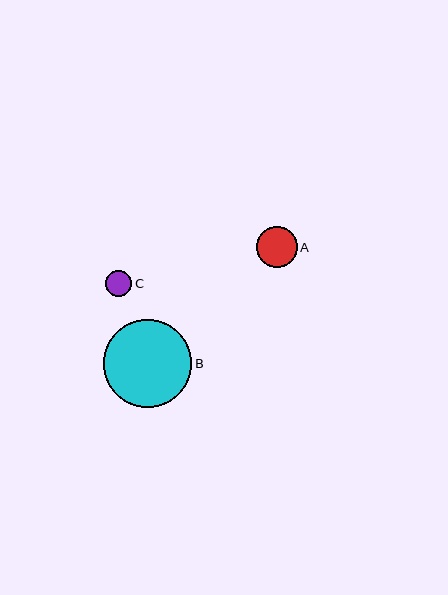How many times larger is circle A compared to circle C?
Circle A is approximately 1.5 times the size of circle C.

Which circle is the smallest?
Circle C is the smallest with a size of approximately 26 pixels.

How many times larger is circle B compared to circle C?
Circle B is approximately 3.4 times the size of circle C.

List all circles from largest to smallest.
From largest to smallest: B, A, C.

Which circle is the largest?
Circle B is the largest with a size of approximately 88 pixels.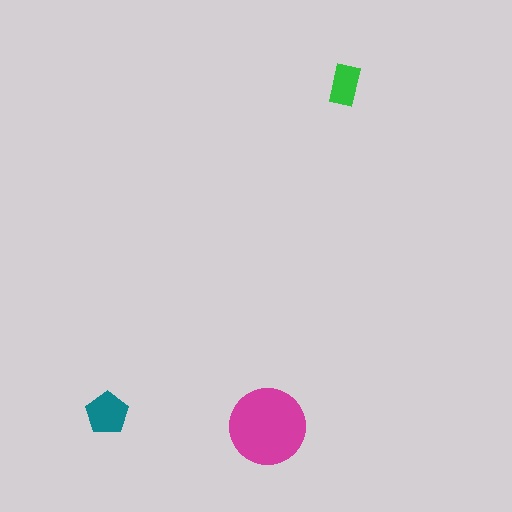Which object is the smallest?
The green rectangle.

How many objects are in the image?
There are 3 objects in the image.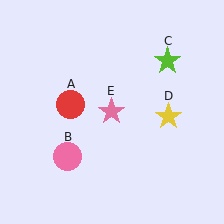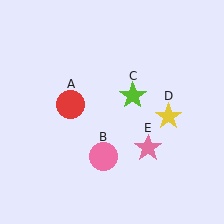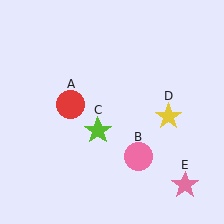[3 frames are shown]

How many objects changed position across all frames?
3 objects changed position: pink circle (object B), lime star (object C), pink star (object E).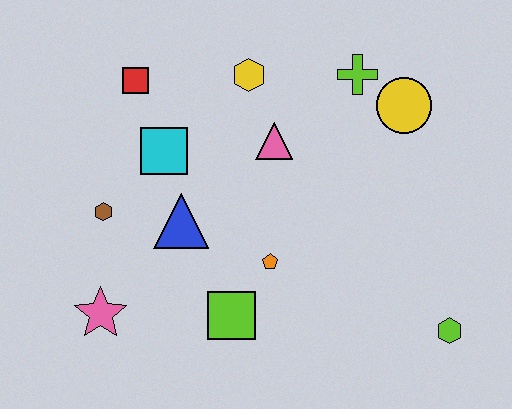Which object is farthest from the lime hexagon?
The red square is farthest from the lime hexagon.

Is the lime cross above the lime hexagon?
Yes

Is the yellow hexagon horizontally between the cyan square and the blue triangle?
No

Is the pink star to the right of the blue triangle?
No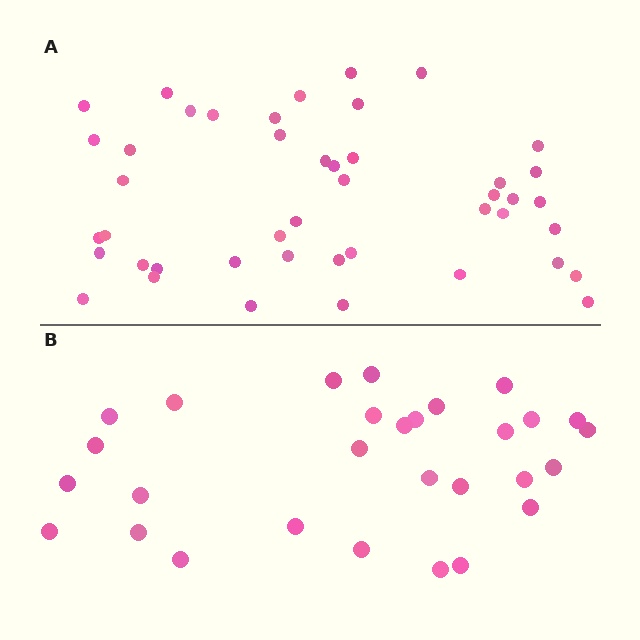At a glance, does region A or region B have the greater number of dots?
Region A (the top region) has more dots.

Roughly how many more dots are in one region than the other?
Region A has approximately 15 more dots than region B.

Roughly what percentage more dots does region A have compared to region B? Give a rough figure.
About 55% more.